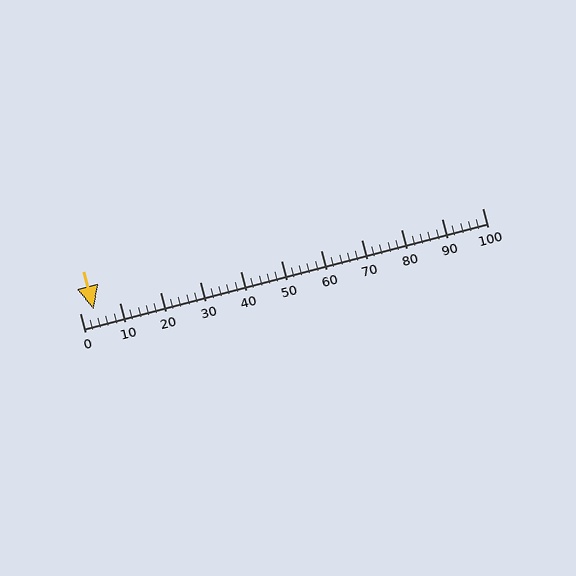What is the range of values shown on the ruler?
The ruler shows values from 0 to 100.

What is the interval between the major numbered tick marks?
The major tick marks are spaced 10 units apart.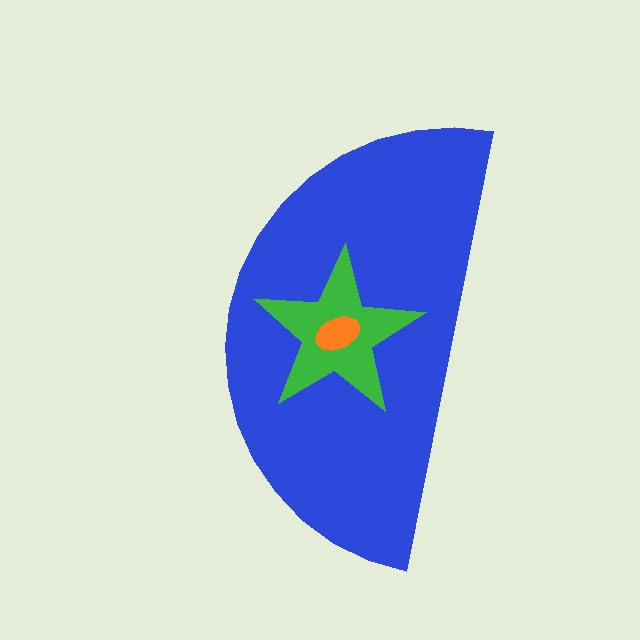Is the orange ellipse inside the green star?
Yes.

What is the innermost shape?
The orange ellipse.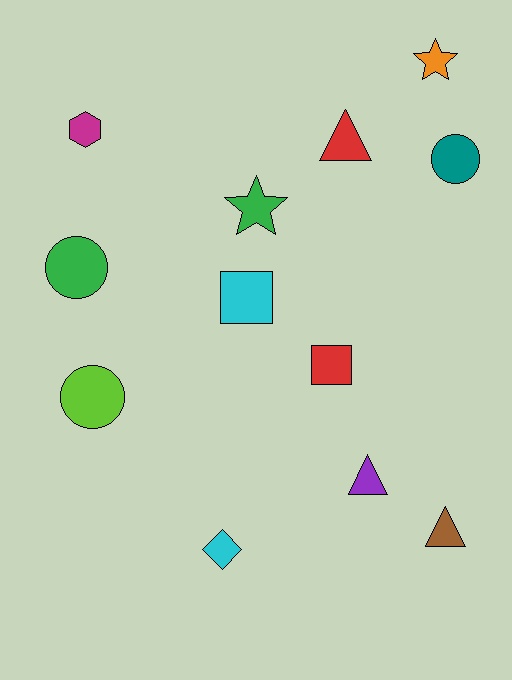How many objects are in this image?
There are 12 objects.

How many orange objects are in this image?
There is 1 orange object.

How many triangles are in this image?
There are 3 triangles.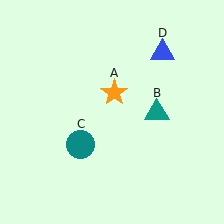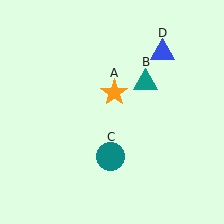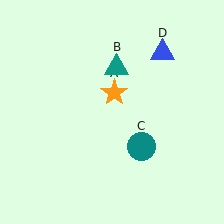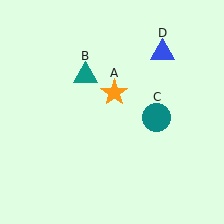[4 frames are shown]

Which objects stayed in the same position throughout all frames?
Orange star (object A) and blue triangle (object D) remained stationary.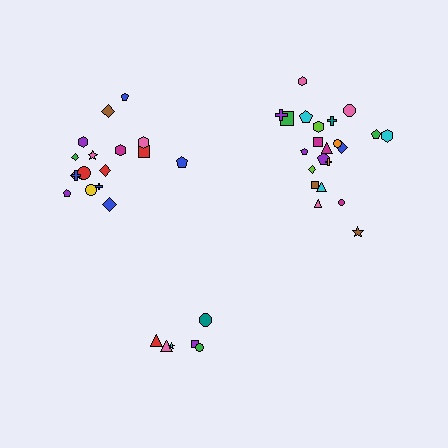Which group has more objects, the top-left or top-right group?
The top-right group.